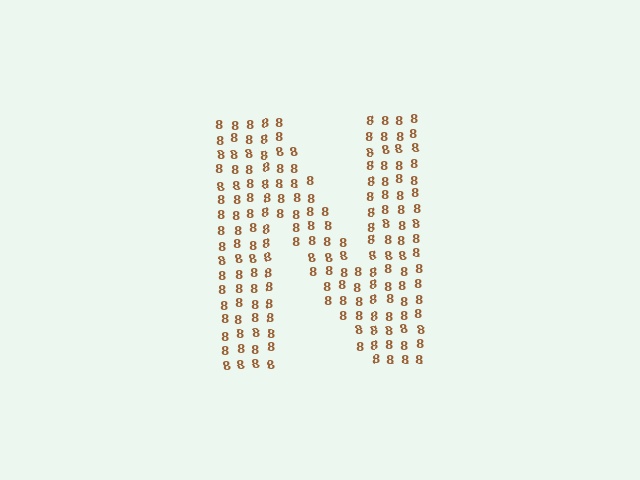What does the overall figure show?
The overall figure shows the letter N.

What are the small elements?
The small elements are digit 8's.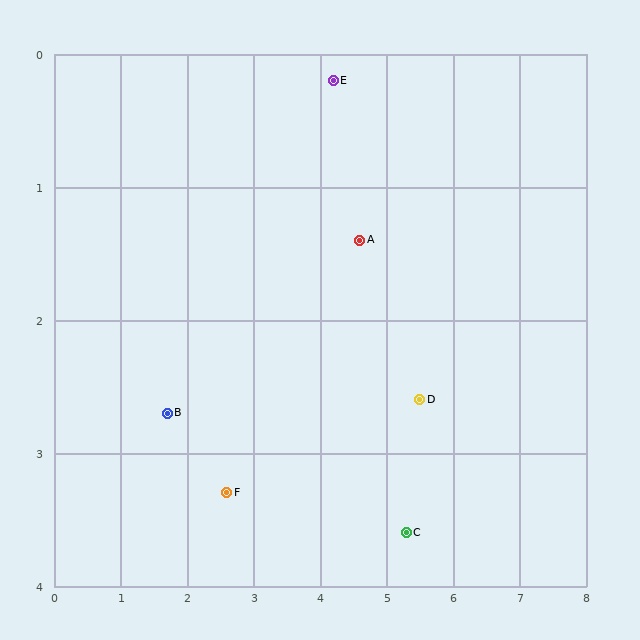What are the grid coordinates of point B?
Point B is at approximately (1.7, 2.7).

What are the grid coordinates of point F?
Point F is at approximately (2.6, 3.3).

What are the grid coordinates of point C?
Point C is at approximately (5.3, 3.6).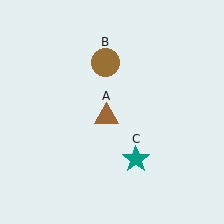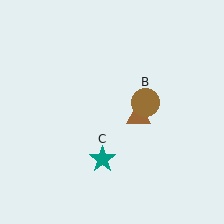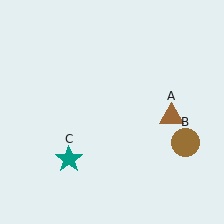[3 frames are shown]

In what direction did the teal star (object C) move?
The teal star (object C) moved left.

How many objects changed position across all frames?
3 objects changed position: brown triangle (object A), brown circle (object B), teal star (object C).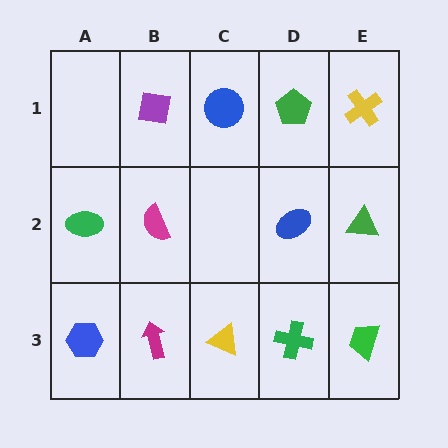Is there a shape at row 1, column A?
No, that cell is empty.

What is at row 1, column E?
A yellow cross.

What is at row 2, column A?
A green ellipse.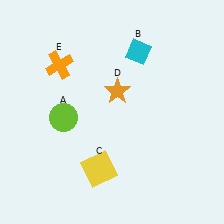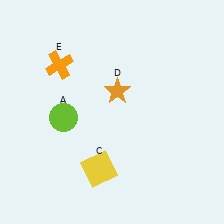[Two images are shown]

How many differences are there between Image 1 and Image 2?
There is 1 difference between the two images.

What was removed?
The cyan diamond (B) was removed in Image 2.